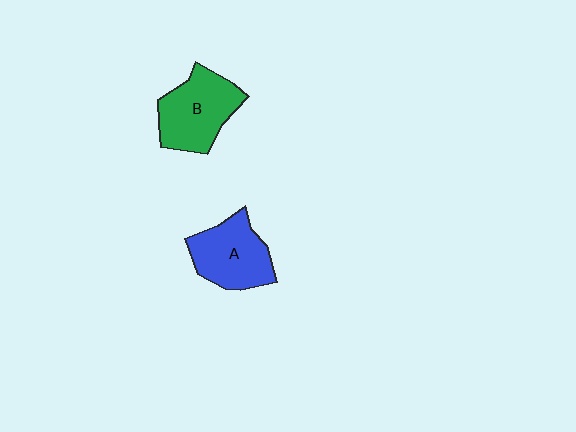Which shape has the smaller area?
Shape A (blue).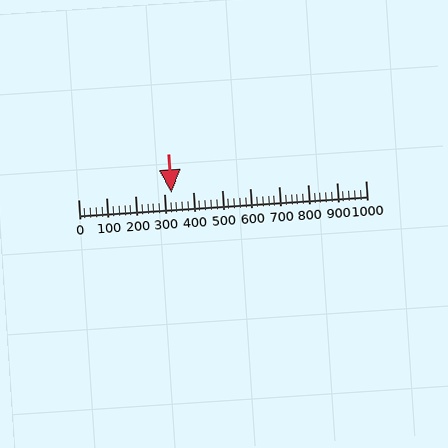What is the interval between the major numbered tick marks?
The major tick marks are spaced 100 units apart.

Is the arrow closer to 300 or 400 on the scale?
The arrow is closer to 300.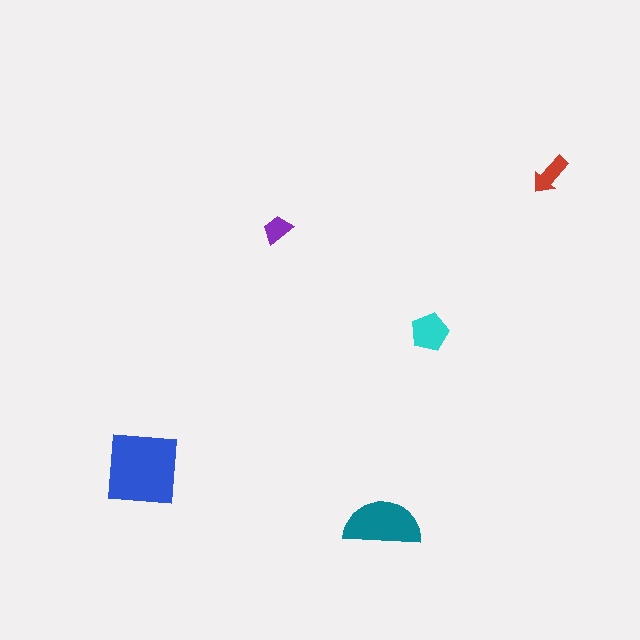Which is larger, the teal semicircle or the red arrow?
The teal semicircle.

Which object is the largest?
The blue square.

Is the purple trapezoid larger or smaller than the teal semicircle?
Smaller.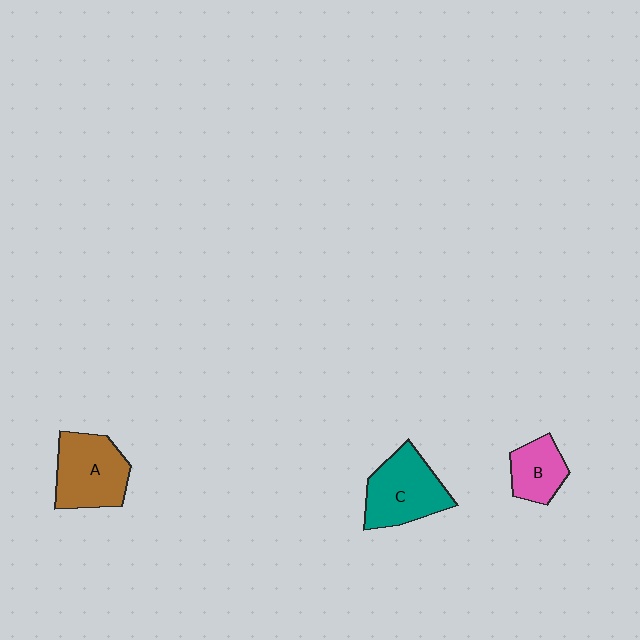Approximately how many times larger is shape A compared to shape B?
Approximately 1.6 times.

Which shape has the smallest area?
Shape B (pink).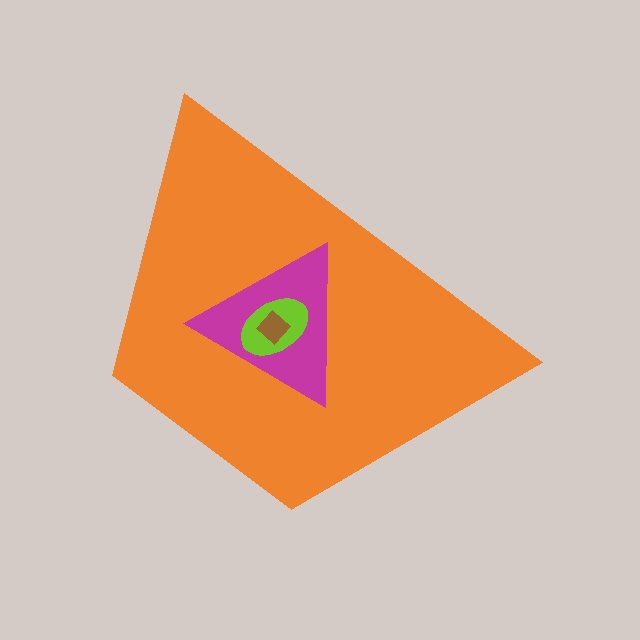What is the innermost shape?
The brown diamond.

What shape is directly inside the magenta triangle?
The lime ellipse.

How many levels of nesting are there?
4.